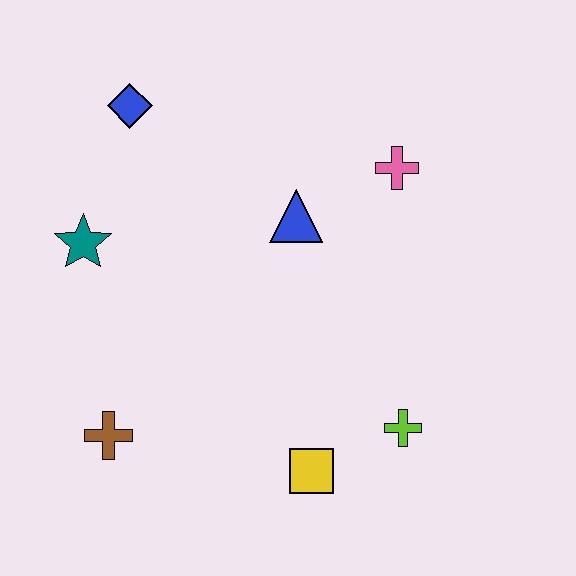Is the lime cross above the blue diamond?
No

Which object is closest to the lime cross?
The yellow square is closest to the lime cross.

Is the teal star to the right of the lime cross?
No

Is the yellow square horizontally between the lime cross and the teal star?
Yes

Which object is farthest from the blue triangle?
The brown cross is farthest from the blue triangle.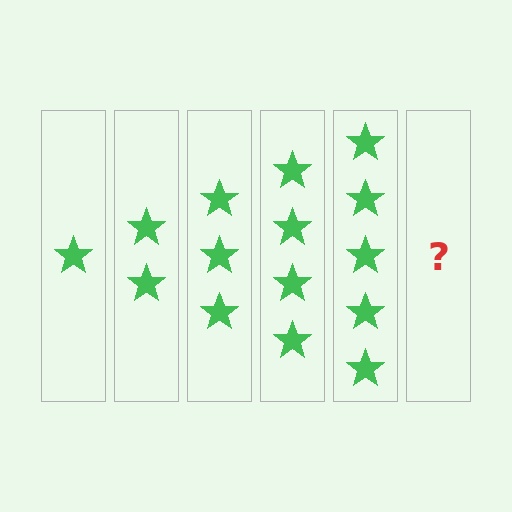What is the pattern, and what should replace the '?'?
The pattern is that each step adds one more star. The '?' should be 6 stars.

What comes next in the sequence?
The next element should be 6 stars.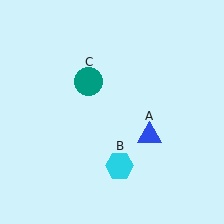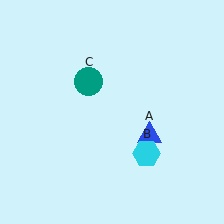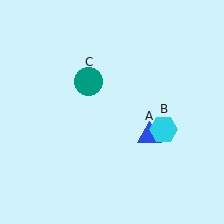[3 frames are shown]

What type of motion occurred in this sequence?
The cyan hexagon (object B) rotated counterclockwise around the center of the scene.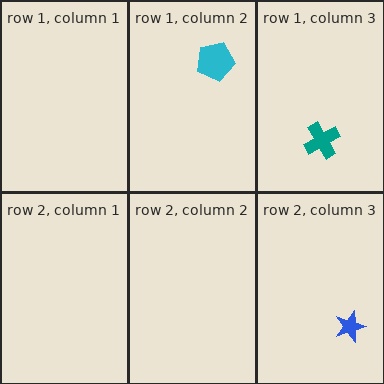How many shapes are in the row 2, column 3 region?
1.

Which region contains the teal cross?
The row 1, column 3 region.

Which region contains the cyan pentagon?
The row 1, column 2 region.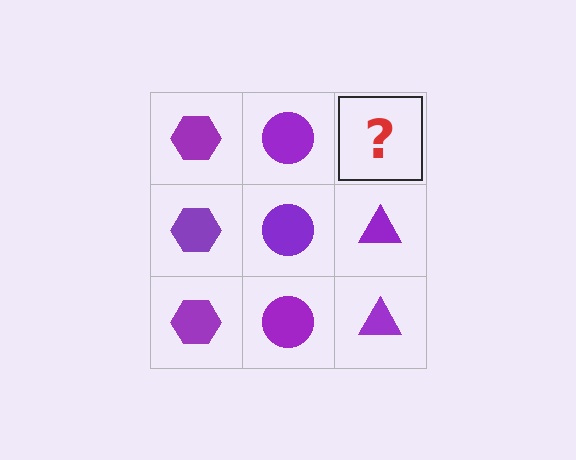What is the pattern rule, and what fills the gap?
The rule is that each column has a consistent shape. The gap should be filled with a purple triangle.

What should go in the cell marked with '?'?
The missing cell should contain a purple triangle.